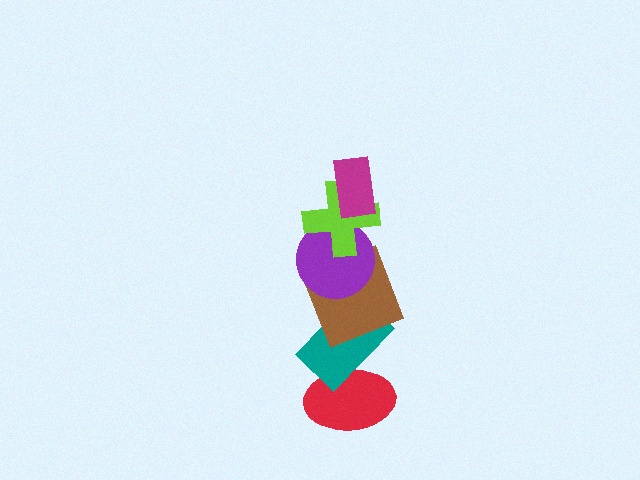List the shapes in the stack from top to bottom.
From top to bottom: the magenta rectangle, the lime cross, the purple circle, the brown square, the teal rectangle, the red ellipse.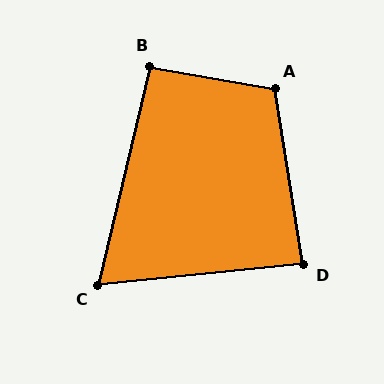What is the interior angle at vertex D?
Approximately 87 degrees (approximately right).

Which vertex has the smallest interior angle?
C, at approximately 71 degrees.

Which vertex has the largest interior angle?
A, at approximately 109 degrees.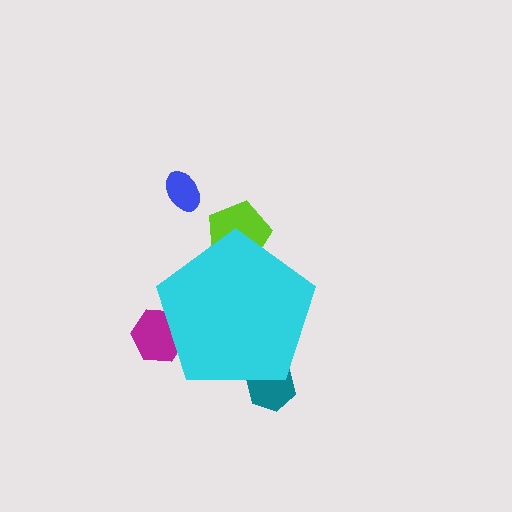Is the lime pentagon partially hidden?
Yes, the lime pentagon is partially hidden behind the cyan pentagon.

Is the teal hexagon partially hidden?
Yes, the teal hexagon is partially hidden behind the cyan pentagon.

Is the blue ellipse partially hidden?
No, the blue ellipse is fully visible.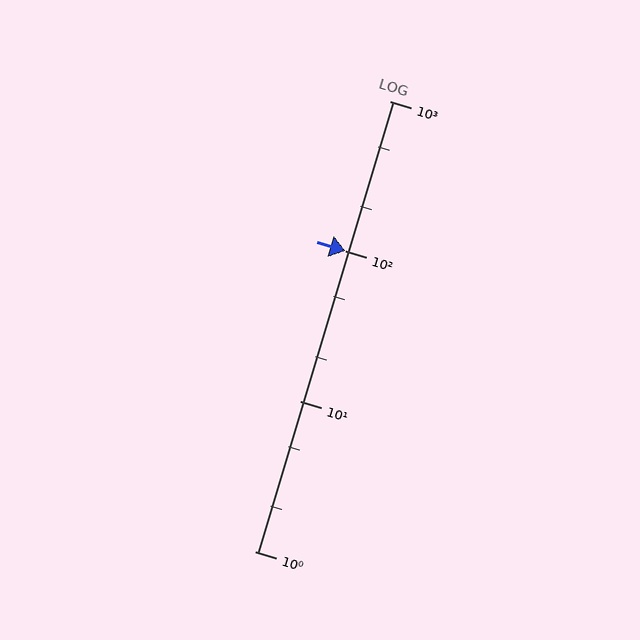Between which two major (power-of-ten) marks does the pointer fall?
The pointer is between 100 and 1000.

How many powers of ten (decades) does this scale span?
The scale spans 3 decades, from 1 to 1000.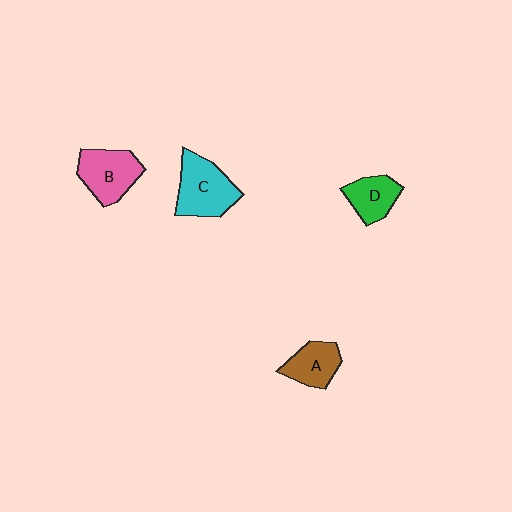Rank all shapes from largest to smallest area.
From largest to smallest: C (cyan), B (pink), A (brown), D (green).